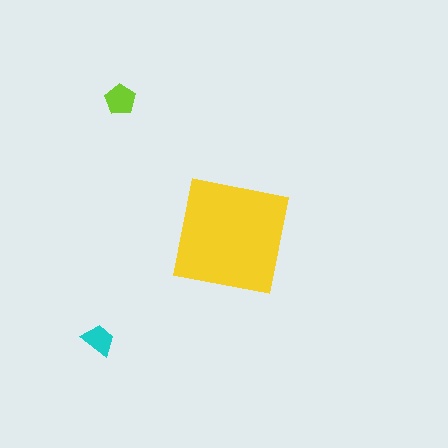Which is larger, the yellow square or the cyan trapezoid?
The yellow square.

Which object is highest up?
The lime pentagon is topmost.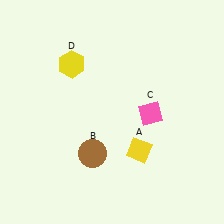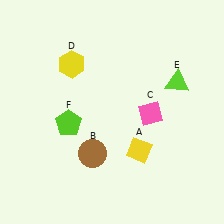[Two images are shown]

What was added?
A lime triangle (E), a lime pentagon (F) were added in Image 2.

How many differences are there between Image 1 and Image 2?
There are 2 differences between the two images.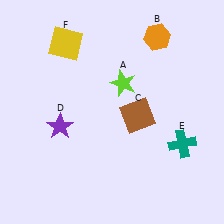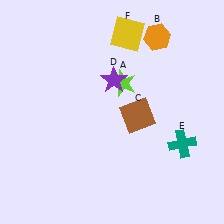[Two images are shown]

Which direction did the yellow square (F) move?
The yellow square (F) moved right.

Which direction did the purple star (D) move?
The purple star (D) moved right.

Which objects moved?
The objects that moved are: the purple star (D), the yellow square (F).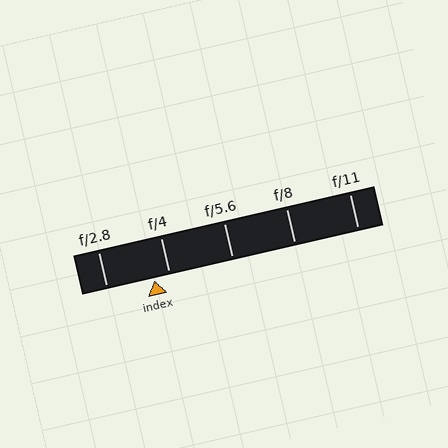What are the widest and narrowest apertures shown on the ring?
The widest aperture shown is f/2.8 and the narrowest is f/11.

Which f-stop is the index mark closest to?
The index mark is closest to f/4.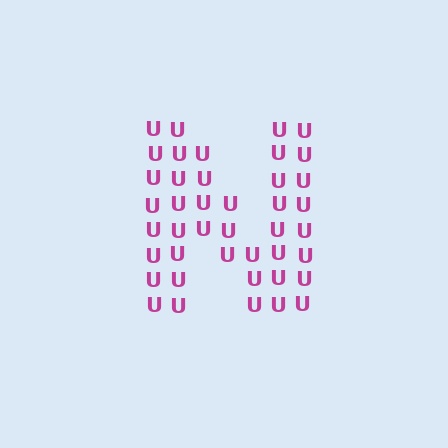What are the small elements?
The small elements are letter U's.